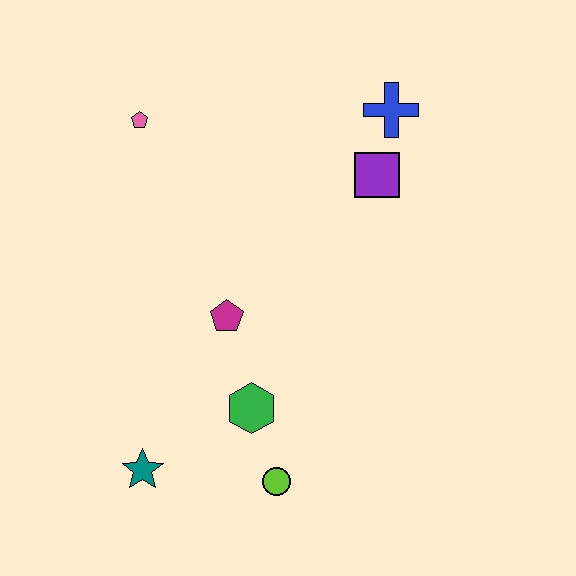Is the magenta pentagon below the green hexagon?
No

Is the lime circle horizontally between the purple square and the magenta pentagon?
Yes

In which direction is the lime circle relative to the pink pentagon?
The lime circle is below the pink pentagon.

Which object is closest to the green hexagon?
The lime circle is closest to the green hexagon.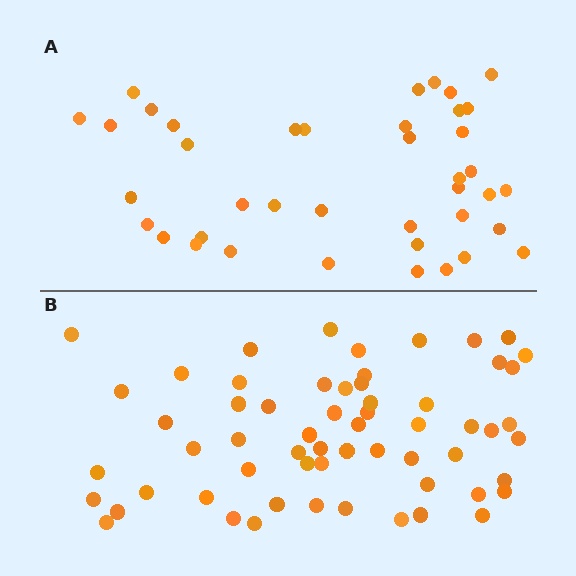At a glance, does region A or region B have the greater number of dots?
Region B (the bottom region) has more dots.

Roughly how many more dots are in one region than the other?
Region B has approximately 20 more dots than region A.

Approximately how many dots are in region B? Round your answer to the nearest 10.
About 60 dots.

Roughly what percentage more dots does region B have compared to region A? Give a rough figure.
About 50% more.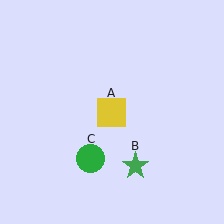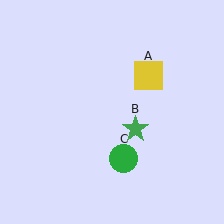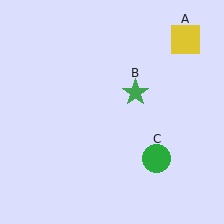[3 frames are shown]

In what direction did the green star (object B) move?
The green star (object B) moved up.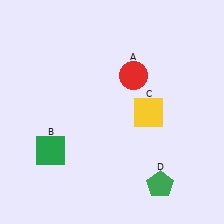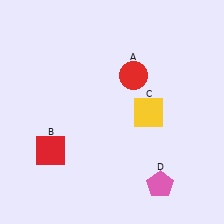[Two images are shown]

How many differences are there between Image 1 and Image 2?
There are 2 differences between the two images.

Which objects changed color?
B changed from green to red. D changed from green to pink.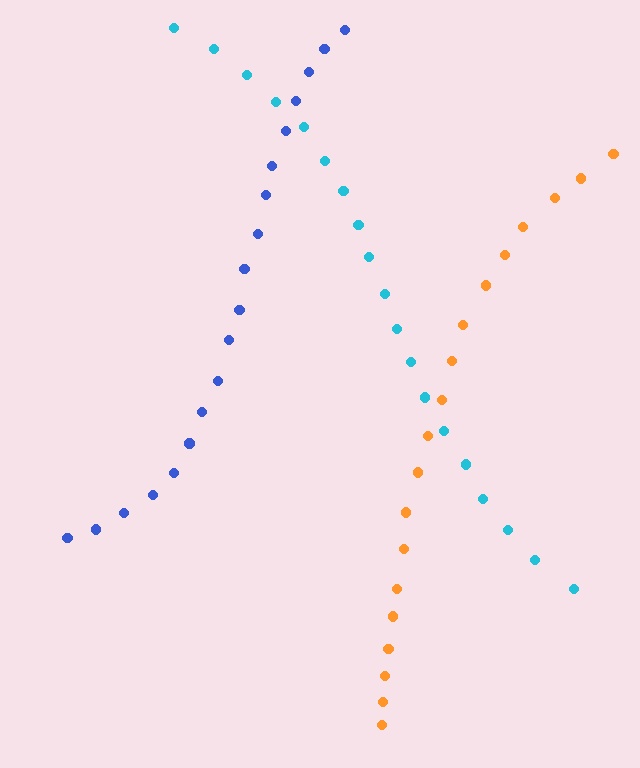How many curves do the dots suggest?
There are 3 distinct paths.